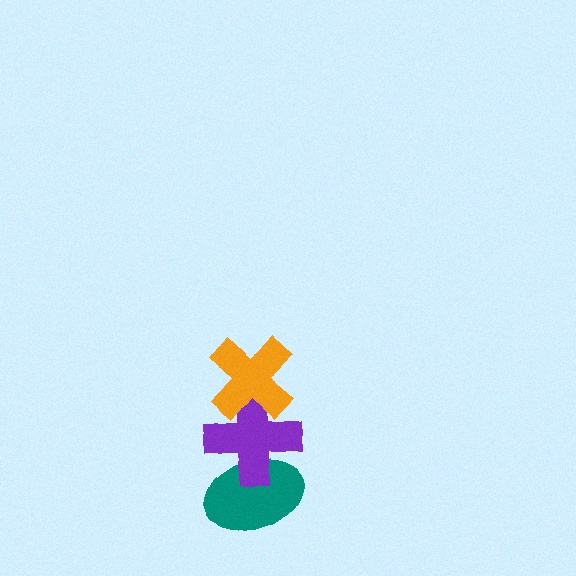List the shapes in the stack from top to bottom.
From top to bottom: the orange cross, the purple cross, the teal ellipse.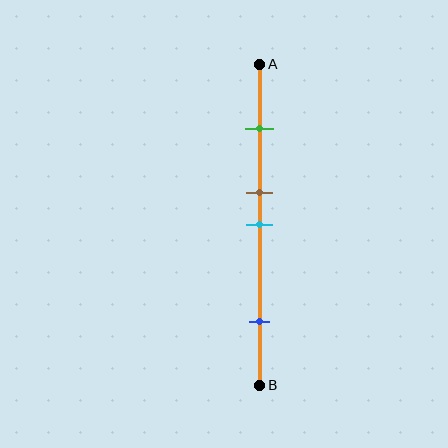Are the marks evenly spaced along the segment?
No, the marks are not evenly spaced.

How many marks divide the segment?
There are 4 marks dividing the segment.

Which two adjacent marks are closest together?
The brown and cyan marks are the closest adjacent pair.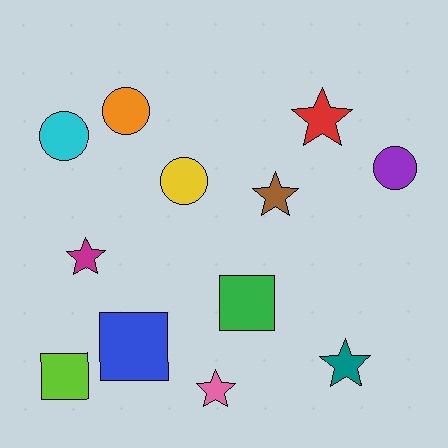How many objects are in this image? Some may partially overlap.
There are 12 objects.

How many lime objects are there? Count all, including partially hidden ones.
There is 1 lime object.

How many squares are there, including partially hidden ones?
There are 3 squares.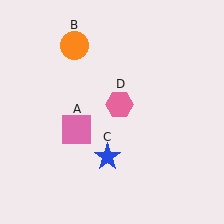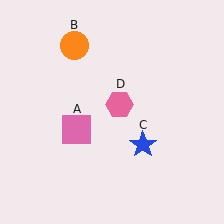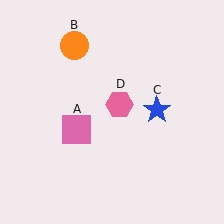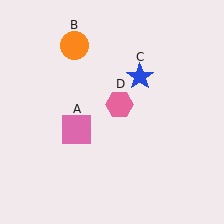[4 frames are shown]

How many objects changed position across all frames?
1 object changed position: blue star (object C).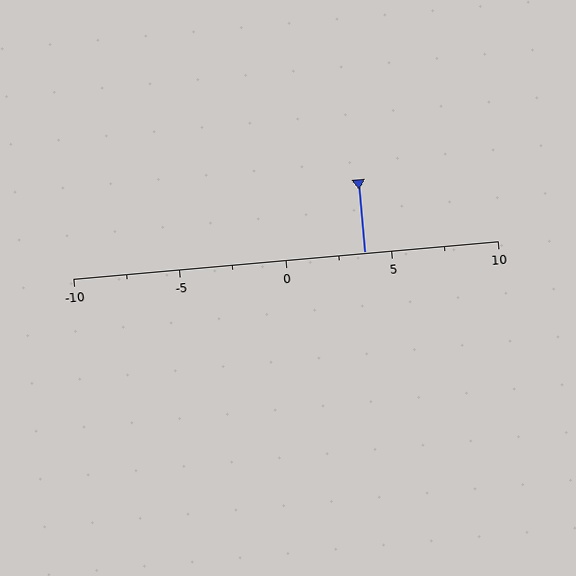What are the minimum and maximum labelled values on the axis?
The axis runs from -10 to 10.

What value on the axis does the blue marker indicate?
The marker indicates approximately 3.8.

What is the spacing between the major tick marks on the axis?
The major ticks are spaced 5 apart.